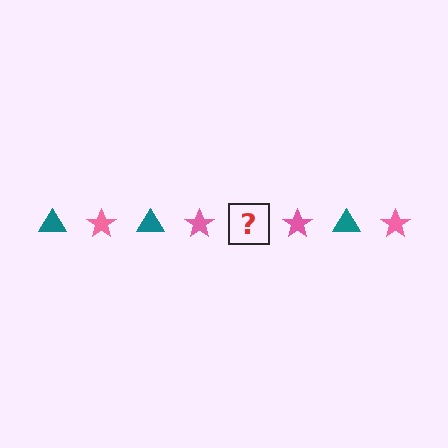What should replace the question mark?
The question mark should be replaced with a teal triangle.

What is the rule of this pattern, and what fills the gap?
The rule is that the pattern alternates between teal triangle and pink star. The gap should be filled with a teal triangle.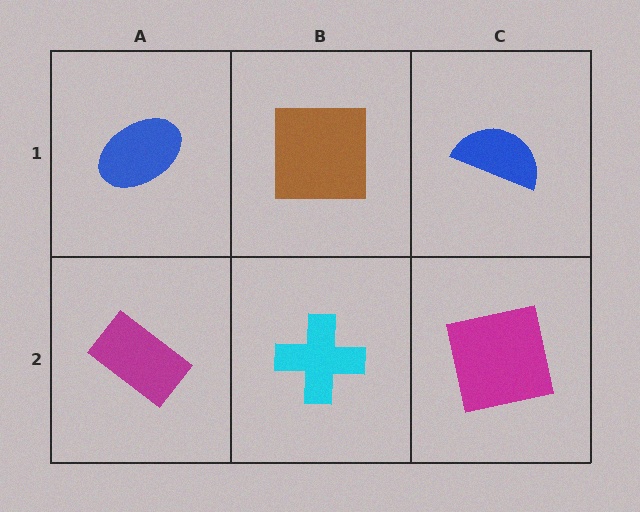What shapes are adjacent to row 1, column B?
A cyan cross (row 2, column B), a blue ellipse (row 1, column A), a blue semicircle (row 1, column C).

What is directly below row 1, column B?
A cyan cross.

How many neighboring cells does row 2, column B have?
3.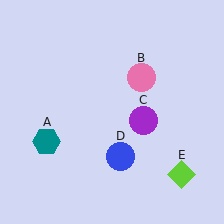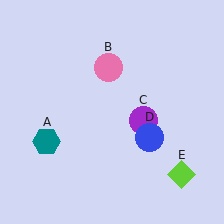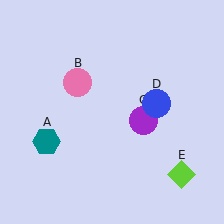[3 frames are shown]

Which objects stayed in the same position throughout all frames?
Teal hexagon (object A) and purple circle (object C) and lime diamond (object E) remained stationary.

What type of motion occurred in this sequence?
The pink circle (object B), blue circle (object D) rotated counterclockwise around the center of the scene.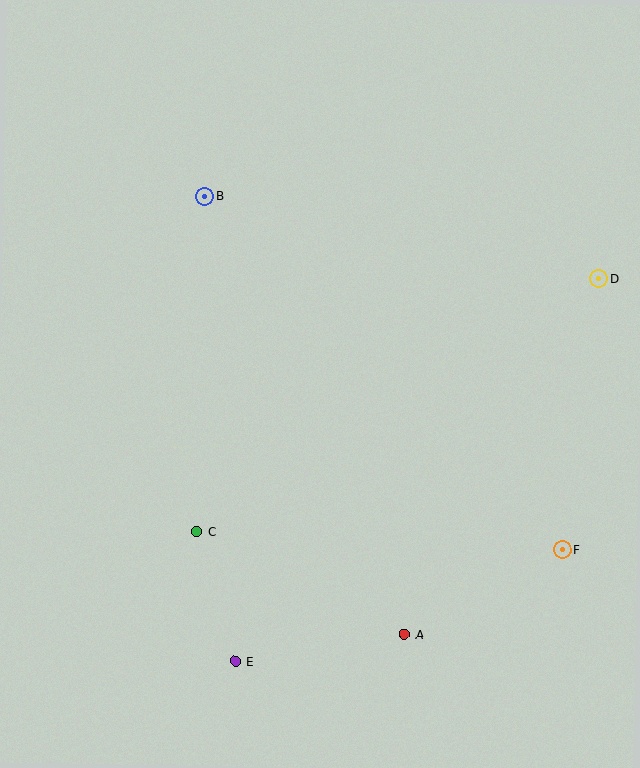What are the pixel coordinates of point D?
Point D is at (599, 279).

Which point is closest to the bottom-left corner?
Point E is closest to the bottom-left corner.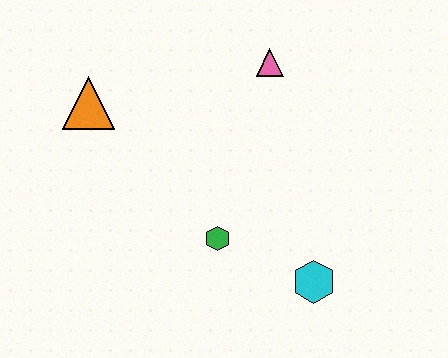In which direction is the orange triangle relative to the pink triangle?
The orange triangle is to the left of the pink triangle.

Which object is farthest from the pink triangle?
The cyan hexagon is farthest from the pink triangle.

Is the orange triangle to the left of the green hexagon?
Yes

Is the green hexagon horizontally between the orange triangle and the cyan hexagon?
Yes